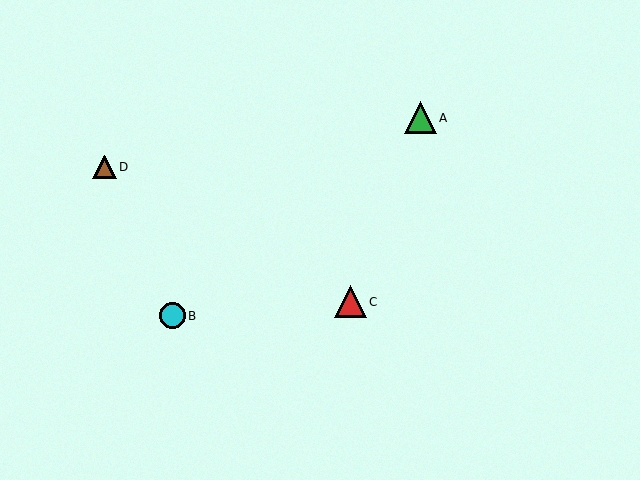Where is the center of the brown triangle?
The center of the brown triangle is at (105, 167).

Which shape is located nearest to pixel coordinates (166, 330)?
The cyan circle (labeled B) at (172, 316) is nearest to that location.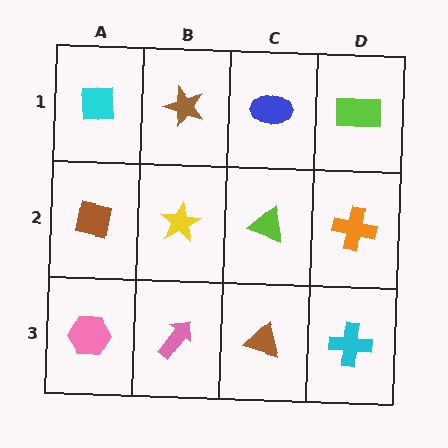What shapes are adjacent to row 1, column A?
A brown square (row 2, column A), a brown star (row 1, column B).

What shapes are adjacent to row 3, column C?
A lime triangle (row 2, column C), a pink arrow (row 3, column B), a cyan cross (row 3, column D).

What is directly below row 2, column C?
A brown triangle.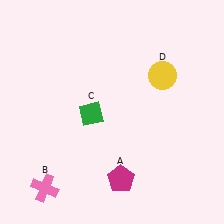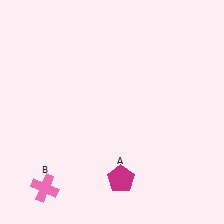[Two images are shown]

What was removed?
The green diamond (C), the yellow circle (D) were removed in Image 2.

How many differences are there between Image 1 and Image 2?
There are 2 differences between the two images.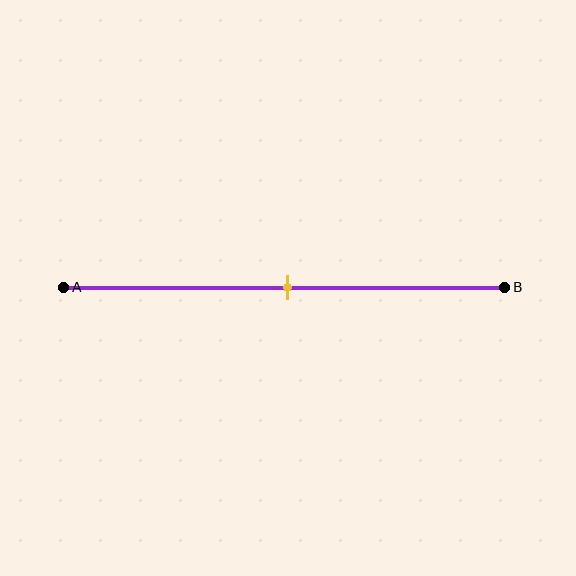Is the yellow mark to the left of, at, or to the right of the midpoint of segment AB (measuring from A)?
The yellow mark is approximately at the midpoint of segment AB.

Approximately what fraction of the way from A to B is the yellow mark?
The yellow mark is approximately 50% of the way from A to B.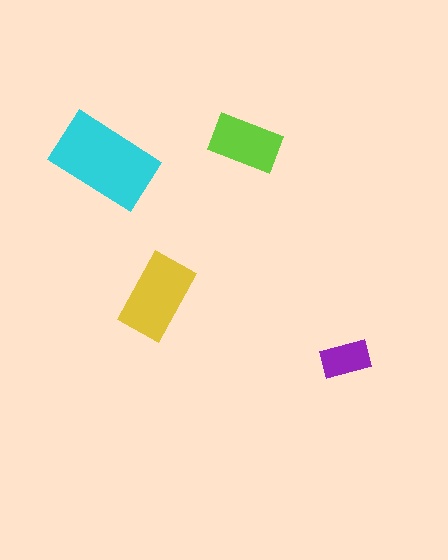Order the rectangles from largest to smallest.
the cyan one, the yellow one, the lime one, the purple one.